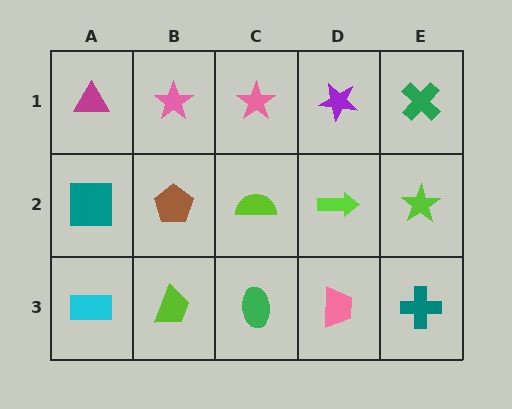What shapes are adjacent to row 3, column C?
A lime semicircle (row 2, column C), a lime trapezoid (row 3, column B), a pink trapezoid (row 3, column D).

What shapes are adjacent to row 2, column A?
A magenta triangle (row 1, column A), a cyan rectangle (row 3, column A), a brown pentagon (row 2, column B).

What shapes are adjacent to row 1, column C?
A lime semicircle (row 2, column C), a pink star (row 1, column B), a purple star (row 1, column D).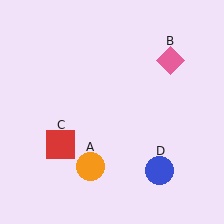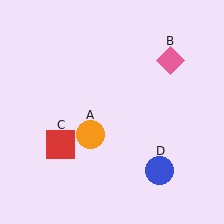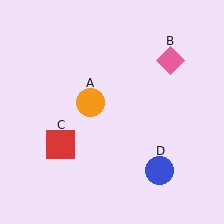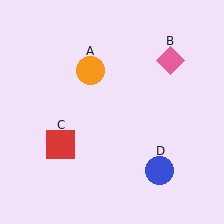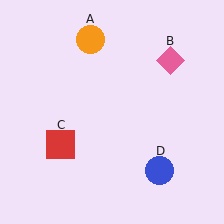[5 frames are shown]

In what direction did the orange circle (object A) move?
The orange circle (object A) moved up.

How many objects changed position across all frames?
1 object changed position: orange circle (object A).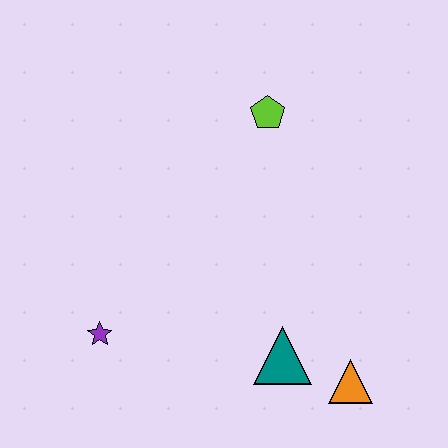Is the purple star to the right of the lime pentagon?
No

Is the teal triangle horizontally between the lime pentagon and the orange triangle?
Yes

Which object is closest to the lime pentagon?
The teal triangle is closest to the lime pentagon.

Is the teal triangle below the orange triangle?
No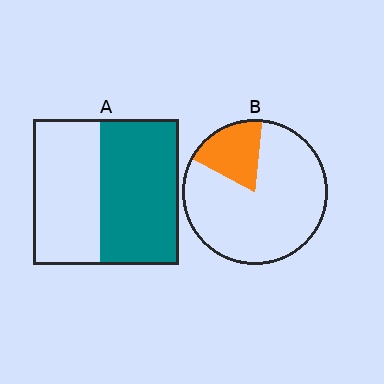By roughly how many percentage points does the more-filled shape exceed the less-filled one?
By roughly 35 percentage points (A over B).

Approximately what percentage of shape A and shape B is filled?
A is approximately 55% and B is approximately 20%.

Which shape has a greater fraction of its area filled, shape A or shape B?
Shape A.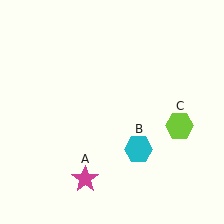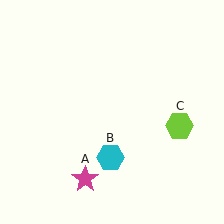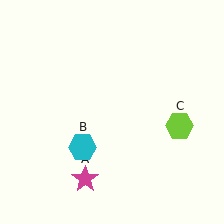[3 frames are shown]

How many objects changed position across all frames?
1 object changed position: cyan hexagon (object B).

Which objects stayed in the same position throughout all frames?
Magenta star (object A) and lime hexagon (object C) remained stationary.